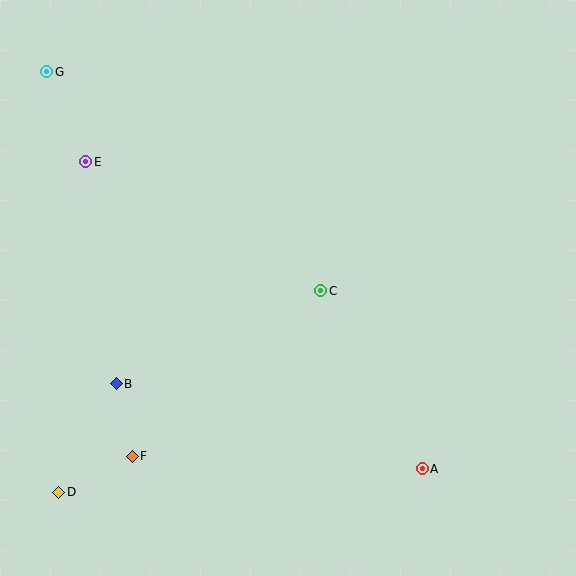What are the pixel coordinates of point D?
Point D is at (59, 492).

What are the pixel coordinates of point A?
Point A is at (422, 469).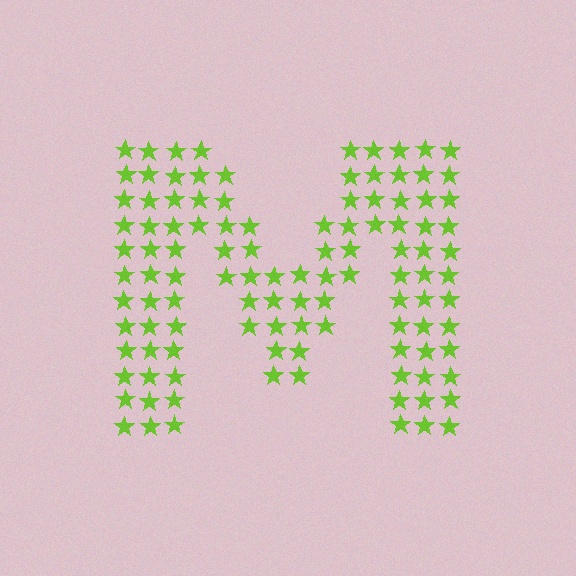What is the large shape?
The large shape is the letter M.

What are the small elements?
The small elements are stars.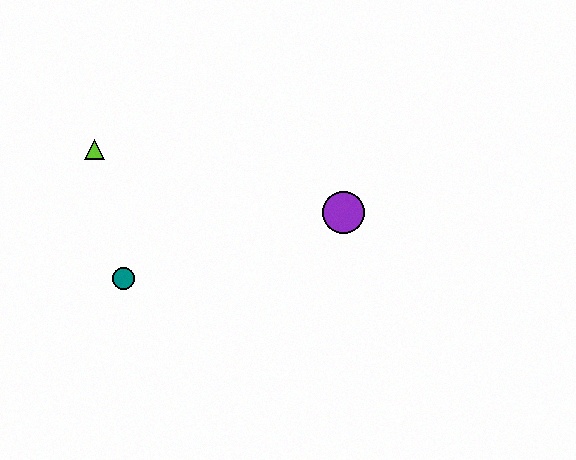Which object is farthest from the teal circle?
The purple circle is farthest from the teal circle.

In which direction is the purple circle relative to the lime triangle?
The purple circle is to the right of the lime triangle.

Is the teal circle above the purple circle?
No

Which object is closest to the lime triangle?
The teal circle is closest to the lime triangle.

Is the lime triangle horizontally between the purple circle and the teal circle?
No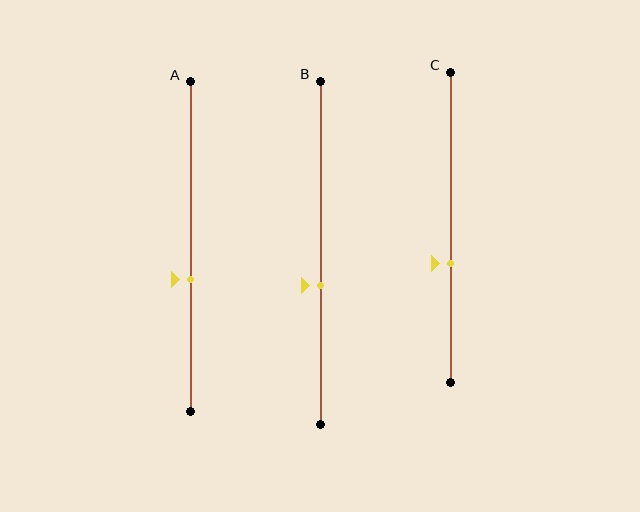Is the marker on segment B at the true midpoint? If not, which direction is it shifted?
No, the marker on segment B is shifted downward by about 9% of the segment length.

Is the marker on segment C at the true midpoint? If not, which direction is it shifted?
No, the marker on segment C is shifted downward by about 11% of the segment length.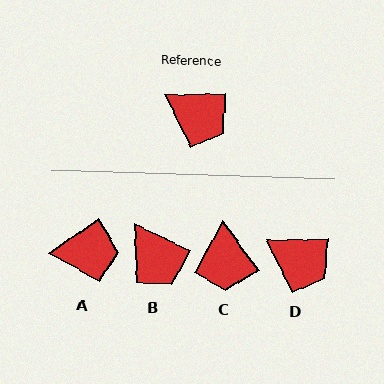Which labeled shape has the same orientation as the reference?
D.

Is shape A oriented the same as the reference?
No, it is off by about 34 degrees.